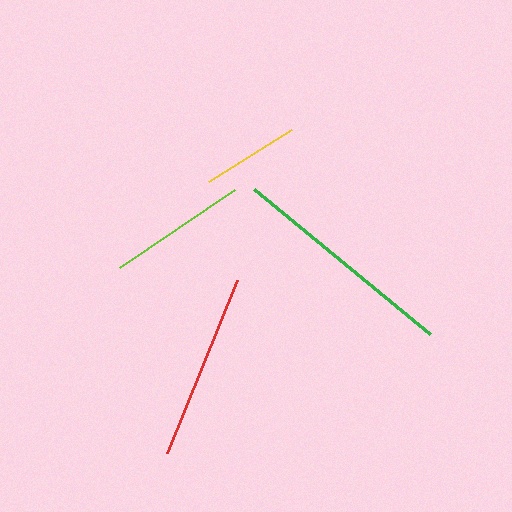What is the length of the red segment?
The red segment is approximately 187 pixels long.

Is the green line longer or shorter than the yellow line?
The green line is longer than the yellow line.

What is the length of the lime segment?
The lime segment is approximately 140 pixels long.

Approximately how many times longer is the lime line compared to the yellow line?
The lime line is approximately 1.4 times the length of the yellow line.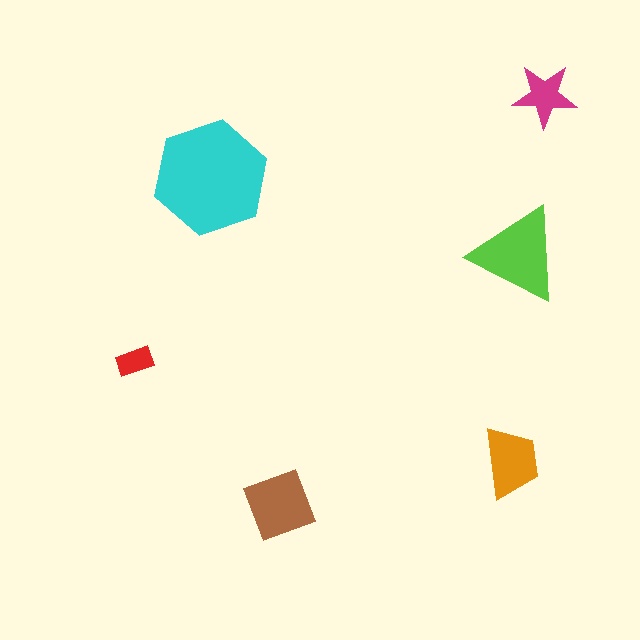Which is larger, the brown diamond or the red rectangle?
The brown diamond.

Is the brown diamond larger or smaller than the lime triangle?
Smaller.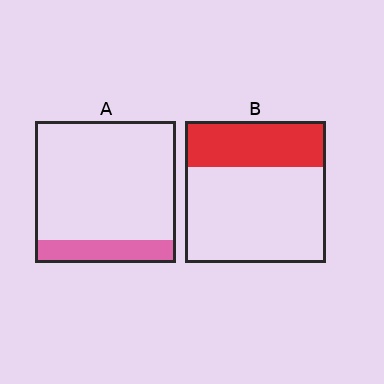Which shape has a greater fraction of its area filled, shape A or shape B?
Shape B.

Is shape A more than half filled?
No.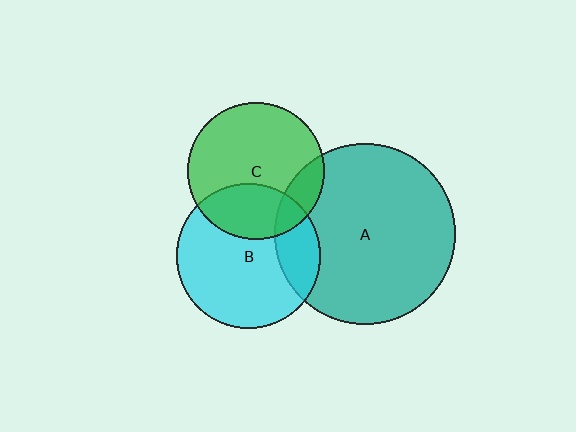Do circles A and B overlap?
Yes.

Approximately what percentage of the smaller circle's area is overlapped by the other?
Approximately 20%.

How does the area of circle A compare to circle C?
Approximately 1.7 times.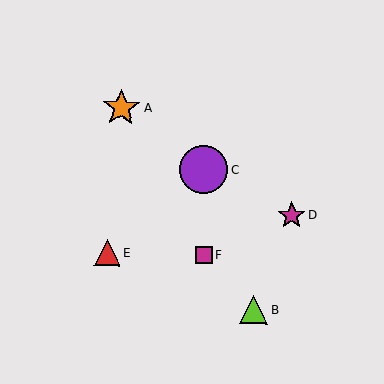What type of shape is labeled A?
Shape A is an orange star.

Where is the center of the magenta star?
The center of the magenta star is at (291, 215).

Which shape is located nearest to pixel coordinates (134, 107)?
The orange star (labeled A) at (121, 108) is nearest to that location.